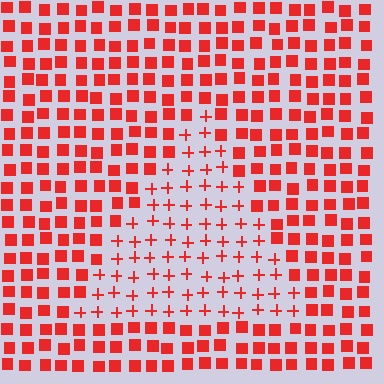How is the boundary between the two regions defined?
The boundary is defined by a change in element shape: plus signs inside vs. squares outside. All elements share the same color and spacing.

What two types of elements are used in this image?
The image uses plus signs inside the triangle region and squares outside it.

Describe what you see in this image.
The image is filled with small red elements arranged in a uniform grid. A triangle-shaped region contains plus signs, while the surrounding area contains squares. The boundary is defined purely by the change in element shape.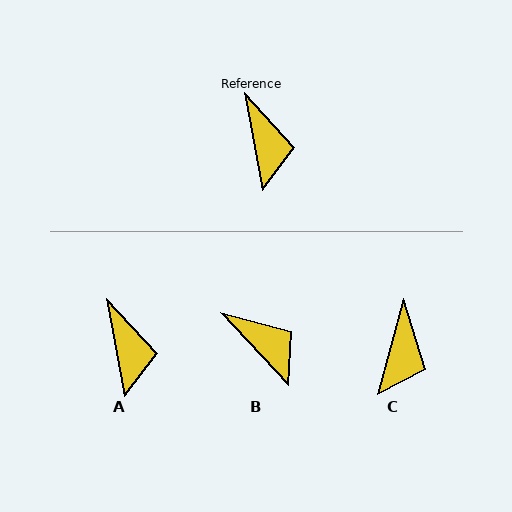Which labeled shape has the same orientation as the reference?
A.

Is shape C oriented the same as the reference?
No, it is off by about 26 degrees.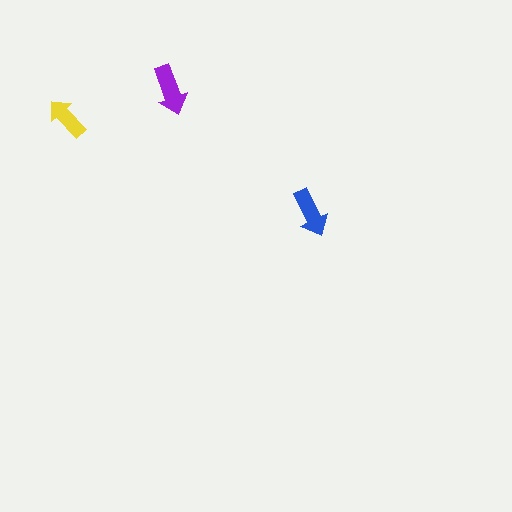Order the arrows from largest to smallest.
the purple one, the blue one, the yellow one.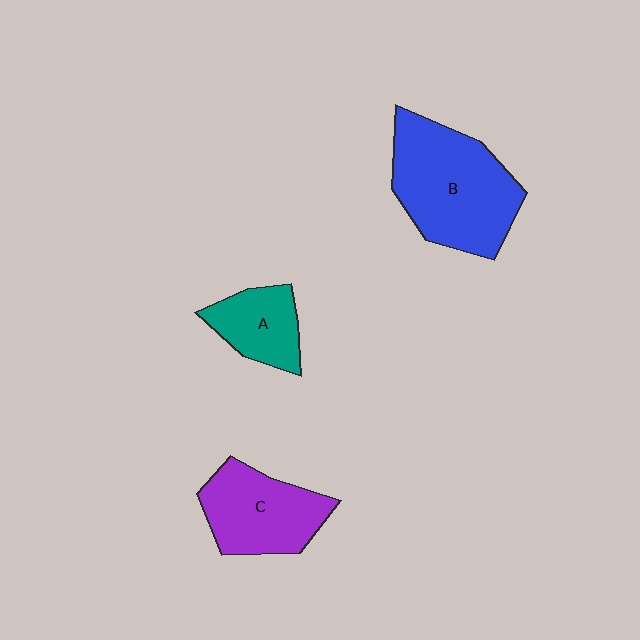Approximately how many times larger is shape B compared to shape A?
Approximately 2.2 times.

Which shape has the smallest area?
Shape A (teal).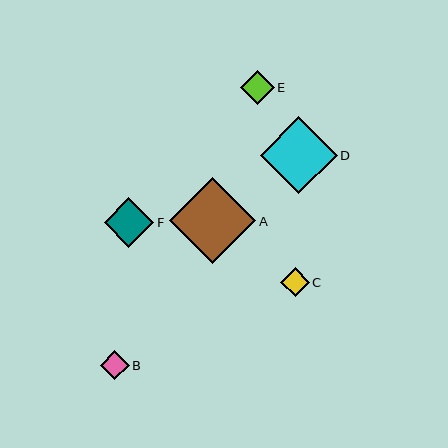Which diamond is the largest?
Diamond A is the largest with a size of approximately 86 pixels.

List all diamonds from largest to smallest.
From largest to smallest: A, D, F, E, B, C.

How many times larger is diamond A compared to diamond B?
Diamond A is approximately 3.0 times the size of diamond B.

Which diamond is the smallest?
Diamond C is the smallest with a size of approximately 29 pixels.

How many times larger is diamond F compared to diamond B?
Diamond F is approximately 1.7 times the size of diamond B.